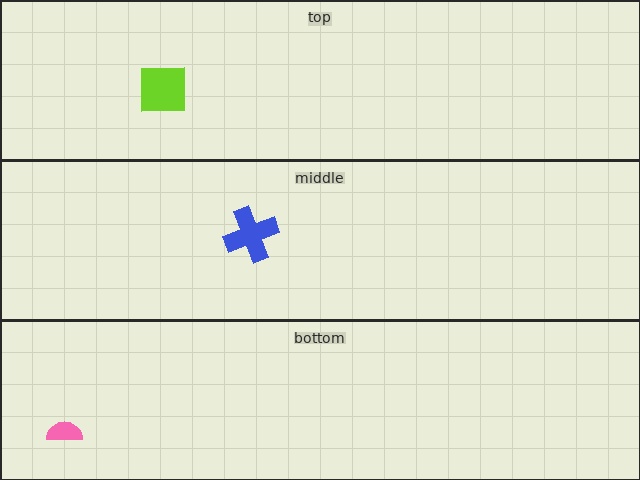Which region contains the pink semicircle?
The bottom region.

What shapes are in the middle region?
The blue cross.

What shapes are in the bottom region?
The pink semicircle.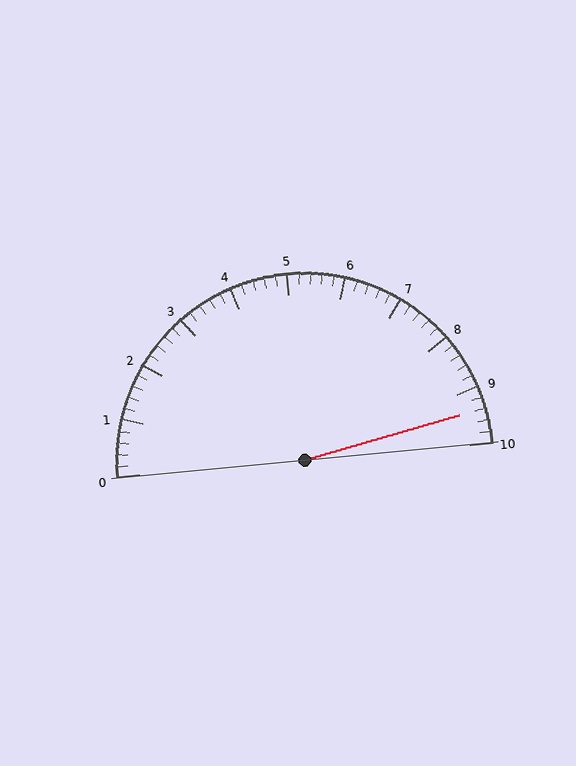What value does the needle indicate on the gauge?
The needle indicates approximately 9.4.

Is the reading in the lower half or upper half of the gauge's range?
The reading is in the upper half of the range (0 to 10).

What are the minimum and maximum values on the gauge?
The gauge ranges from 0 to 10.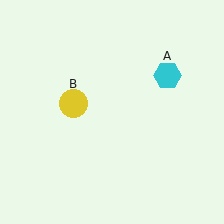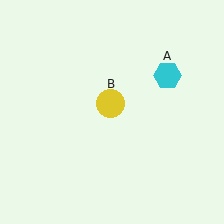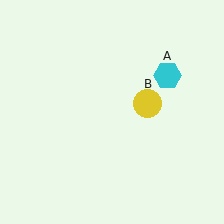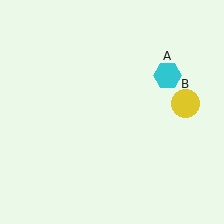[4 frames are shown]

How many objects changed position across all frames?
1 object changed position: yellow circle (object B).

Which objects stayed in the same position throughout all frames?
Cyan hexagon (object A) remained stationary.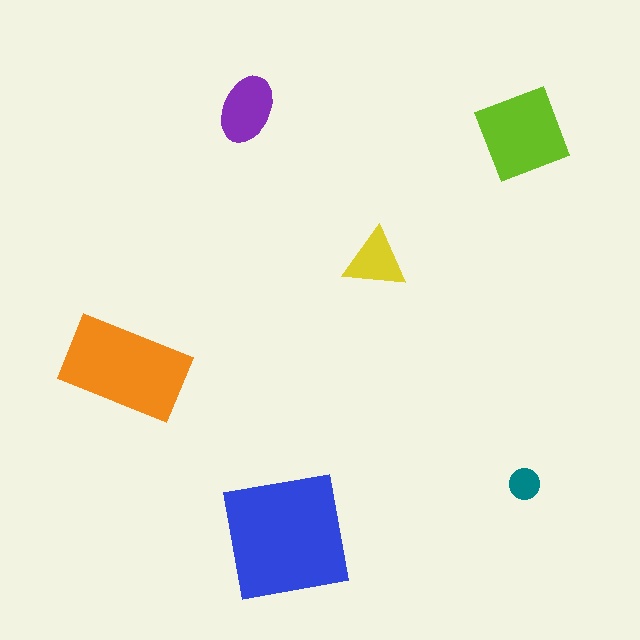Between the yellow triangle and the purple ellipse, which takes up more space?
The purple ellipse.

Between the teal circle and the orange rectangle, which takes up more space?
The orange rectangle.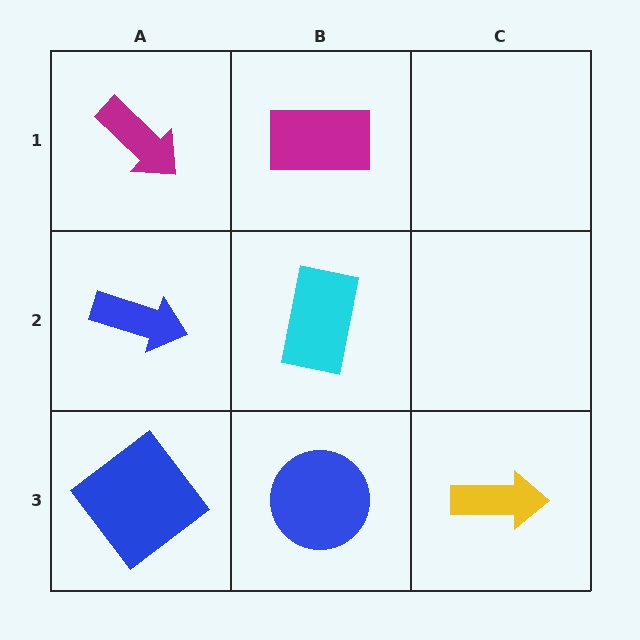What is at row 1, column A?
A magenta arrow.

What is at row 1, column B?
A magenta rectangle.